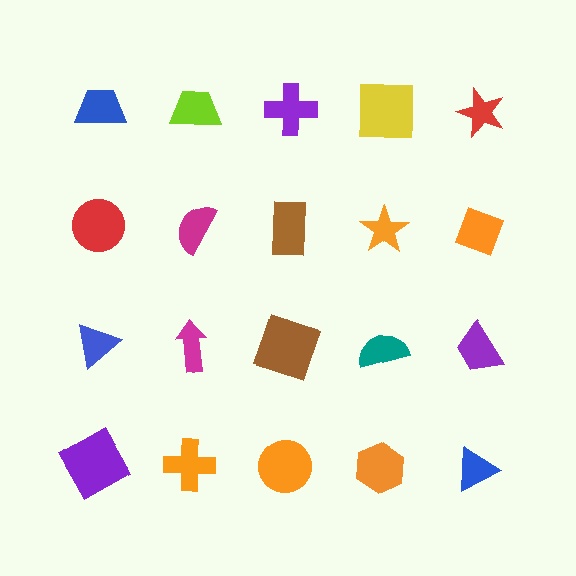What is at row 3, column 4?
A teal semicircle.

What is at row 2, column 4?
An orange star.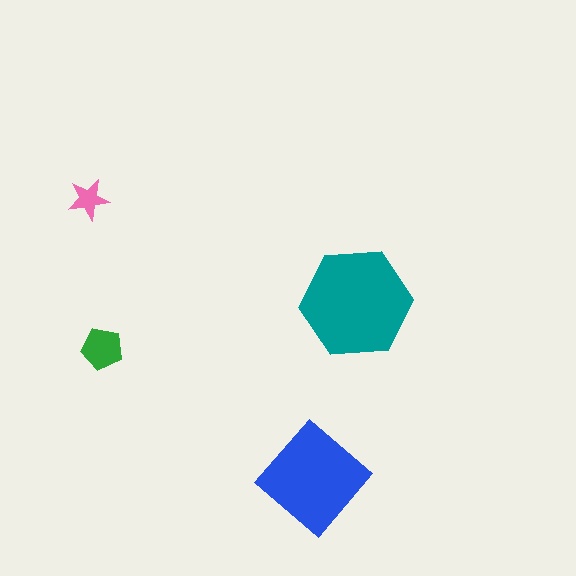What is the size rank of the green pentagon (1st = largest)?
3rd.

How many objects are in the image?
There are 4 objects in the image.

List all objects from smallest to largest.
The pink star, the green pentagon, the blue diamond, the teal hexagon.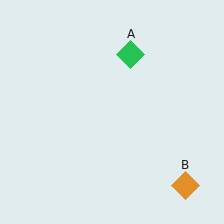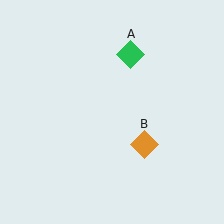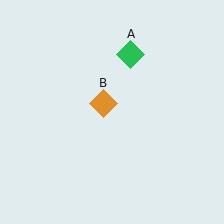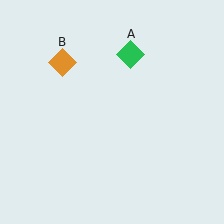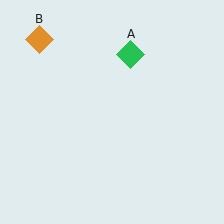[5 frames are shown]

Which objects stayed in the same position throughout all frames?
Green diamond (object A) remained stationary.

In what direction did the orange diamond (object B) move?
The orange diamond (object B) moved up and to the left.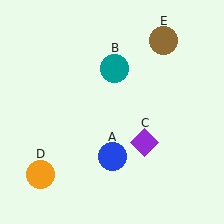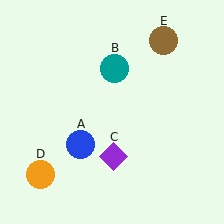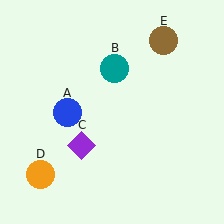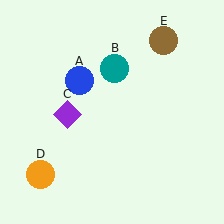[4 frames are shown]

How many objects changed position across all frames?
2 objects changed position: blue circle (object A), purple diamond (object C).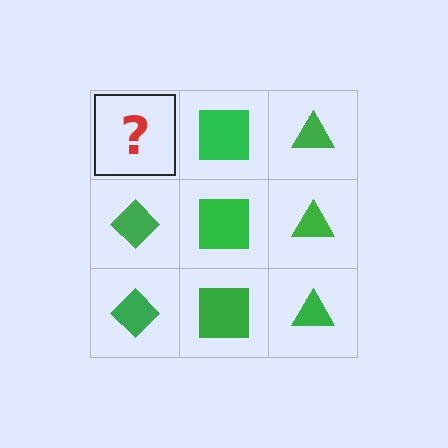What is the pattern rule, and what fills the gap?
The rule is that each column has a consistent shape. The gap should be filled with a green diamond.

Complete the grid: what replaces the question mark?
The question mark should be replaced with a green diamond.